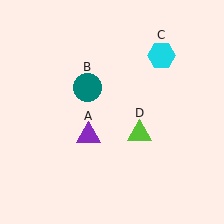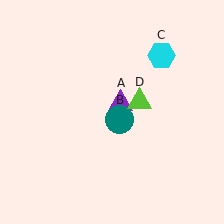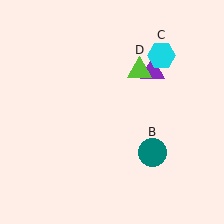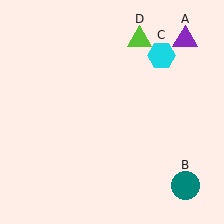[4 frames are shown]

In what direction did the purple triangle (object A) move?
The purple triangle (object A) moved up and to the right.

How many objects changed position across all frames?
3 objects changed position: purple triangle (object A), teal circle (object B), lime triangle (object D).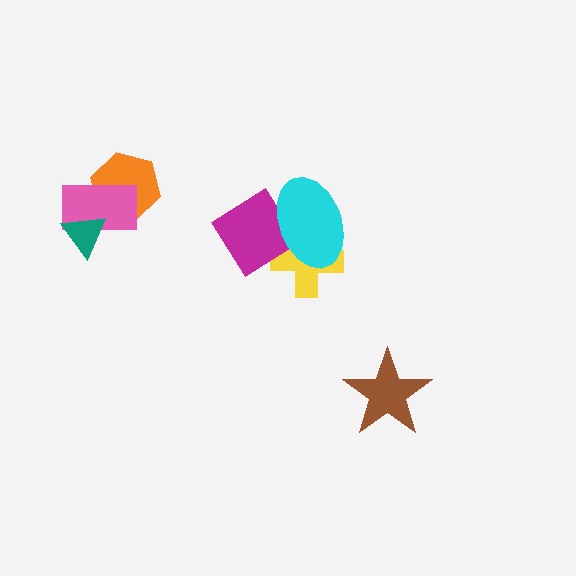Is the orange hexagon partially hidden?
Yes, it is partially covered by another shape.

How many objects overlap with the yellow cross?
2 objects overlap with the yellow cross.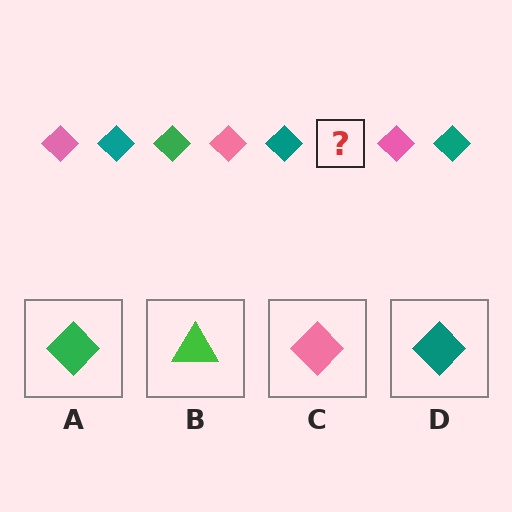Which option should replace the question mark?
Option A.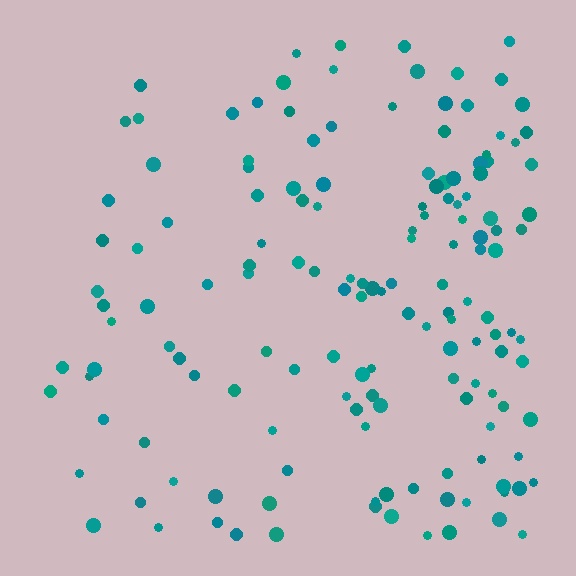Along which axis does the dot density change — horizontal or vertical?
Horizontal.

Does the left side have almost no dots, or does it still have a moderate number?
Still a moderate number, just noticeably fewer than the right.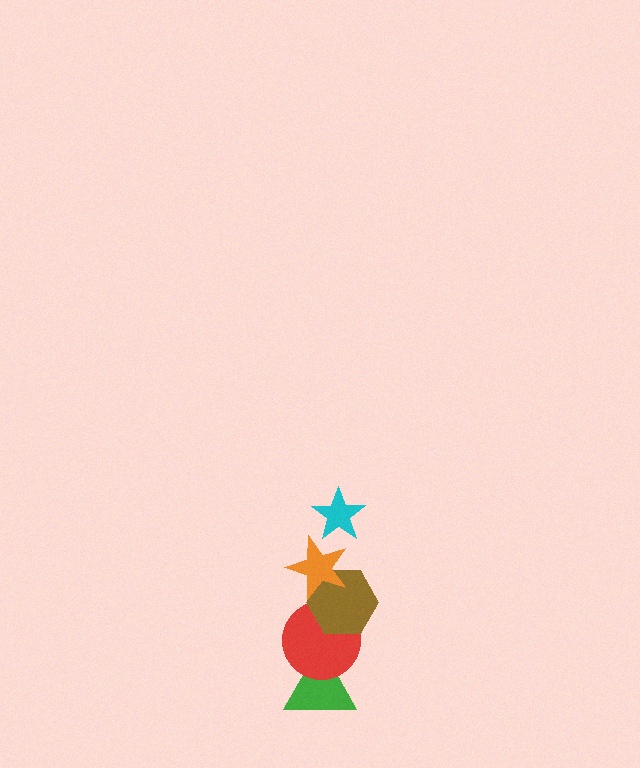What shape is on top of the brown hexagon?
The orange star is on top of the brown hexagon.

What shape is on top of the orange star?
The cyan star is on top of the orange star.